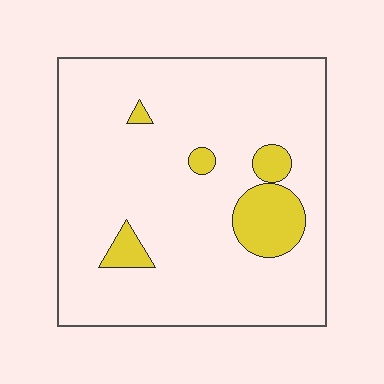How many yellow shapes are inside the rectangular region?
5.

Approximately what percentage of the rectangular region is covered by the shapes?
Approximately 10%.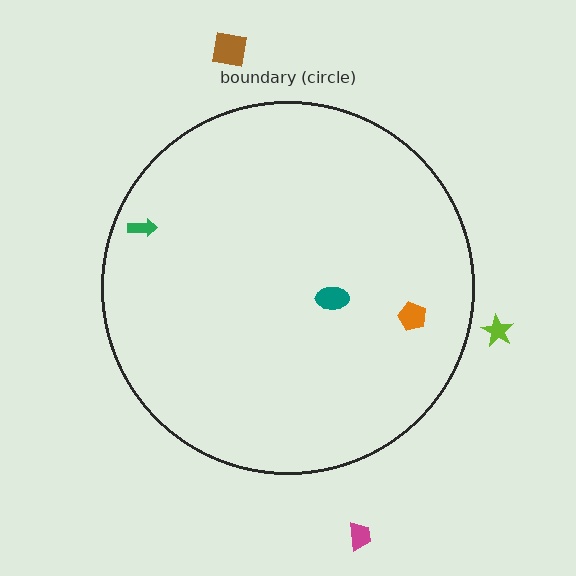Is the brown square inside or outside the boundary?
Outside.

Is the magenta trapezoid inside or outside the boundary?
Outside.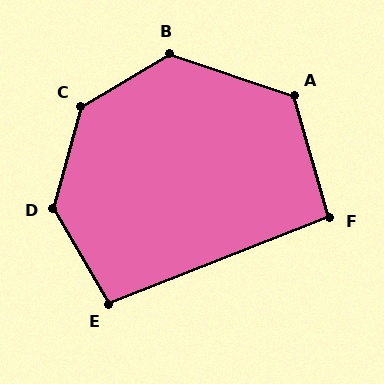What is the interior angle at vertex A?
Approximately 125 degrees (obtuse).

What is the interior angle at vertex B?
Approximately 130 degrees (obtuse).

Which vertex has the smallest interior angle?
F, at approximately 95 degrees.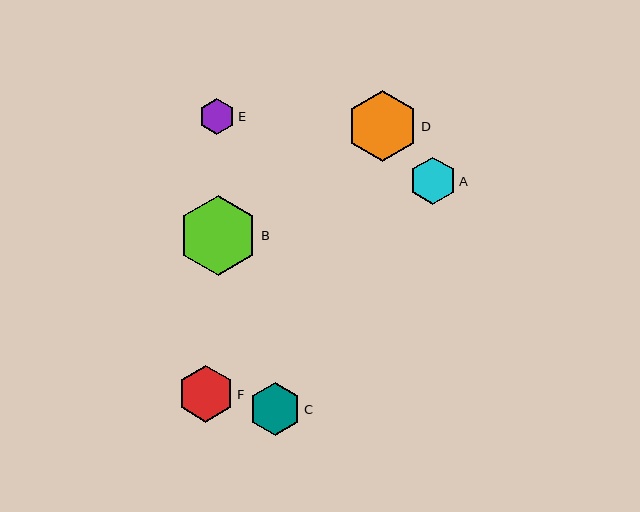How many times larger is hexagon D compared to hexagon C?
Hexagon D is approximately 1.4 times the size of hexagon C.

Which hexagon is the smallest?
Hexagon E is the smallest with a size of approximately 36 pixels.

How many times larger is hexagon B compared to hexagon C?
Hexagon B is approximately 1.5 times the size of hexagon C.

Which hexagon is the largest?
Hexagon B is the largest with a size of approximately 80 pixels.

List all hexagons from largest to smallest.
From largest to smallest: B, D, F, C, A, E.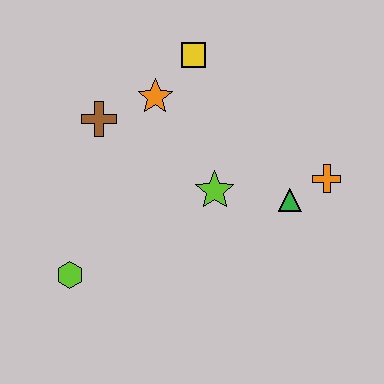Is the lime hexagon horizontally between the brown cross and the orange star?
No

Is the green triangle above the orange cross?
No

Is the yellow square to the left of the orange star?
No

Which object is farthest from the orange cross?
The lime hexagon is farthest from the orange cross.